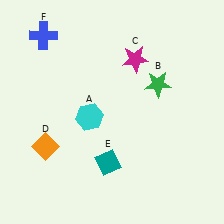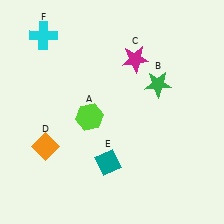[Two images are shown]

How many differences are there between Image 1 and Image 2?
There are 2 differences between the two images.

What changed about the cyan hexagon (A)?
In Image 1, A is cyan. In Image 2, it changed to lime.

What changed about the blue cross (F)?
In Image 1, F is blue. In Image 2, it changed to cyan.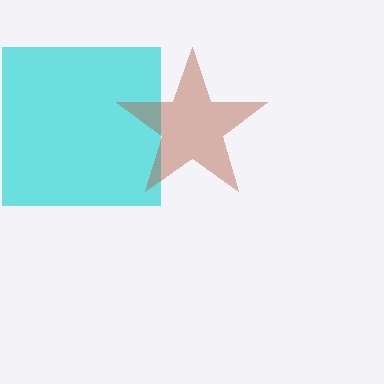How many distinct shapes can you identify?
There are 2 distinct shapes: a cyan square, a brown star.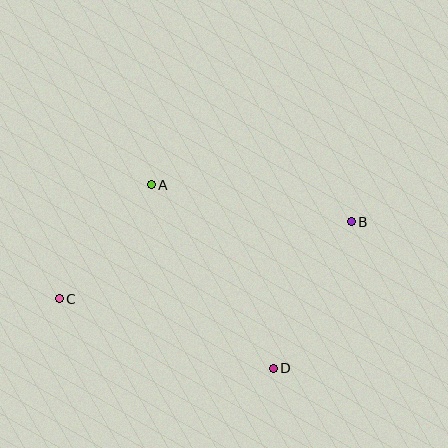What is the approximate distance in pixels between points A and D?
The distance between A and D is approximately 220 pixels.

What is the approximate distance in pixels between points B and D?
The distance between B and D is approximately 166 pixels.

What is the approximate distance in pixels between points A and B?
The distance between A and B is approximately 203 pixels.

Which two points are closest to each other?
Points A and C are closest to each other.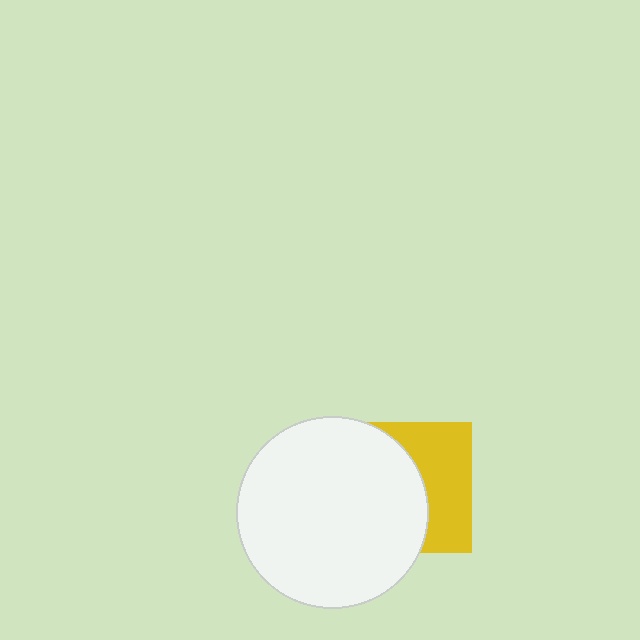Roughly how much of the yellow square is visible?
A small part of it is visible (roughly 43%).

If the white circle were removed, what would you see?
You would see the complete yellow square.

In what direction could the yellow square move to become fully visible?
The yellow square could move right. That would shift it out from behind the white circle entirely.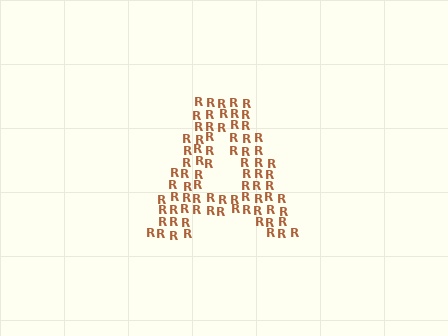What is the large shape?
The large shape is the letter A.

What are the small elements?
The small elements are letter R's.